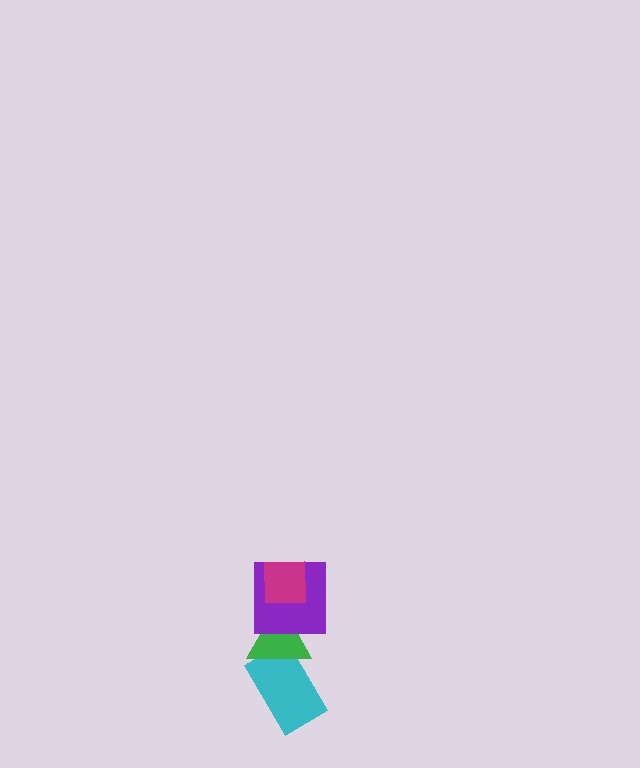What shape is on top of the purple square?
The magenta square is on top of the purple square.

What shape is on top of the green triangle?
The purple square is on top of the green triangle.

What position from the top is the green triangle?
The green triangle is 3rd from the top.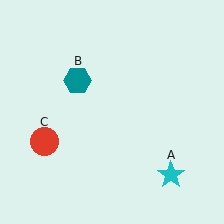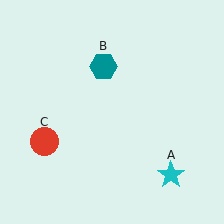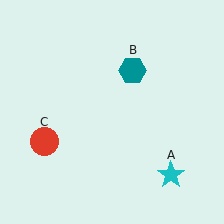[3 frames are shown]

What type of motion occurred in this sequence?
The teal hexagon (object B) rotated clockwise around the center of the scene.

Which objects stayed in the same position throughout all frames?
Cyan star (object A) and red circle (object C) remained stationary.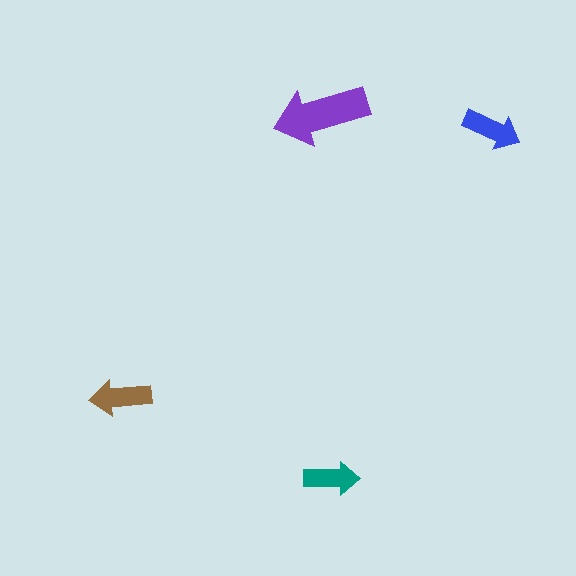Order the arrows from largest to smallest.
the purple one, the brown one, the blue one, the teal one.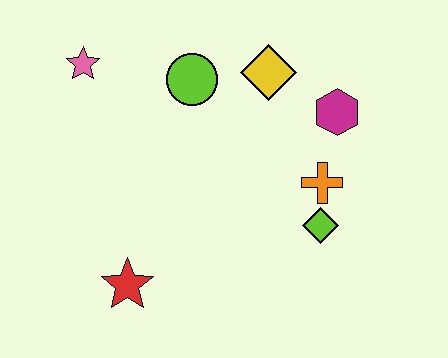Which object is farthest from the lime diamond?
The pink star is farthest from the lime diamond.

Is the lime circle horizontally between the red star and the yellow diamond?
Yes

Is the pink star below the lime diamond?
No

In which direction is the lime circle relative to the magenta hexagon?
The lime circle is to the left of the magenta hexagon.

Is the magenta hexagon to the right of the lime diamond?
Yes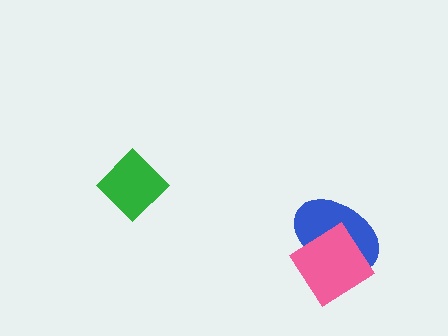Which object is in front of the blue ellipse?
The pink diamond is in front of the blue ellipse.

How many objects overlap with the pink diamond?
1 object overlaps with the pink diamond.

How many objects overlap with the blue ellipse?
1 object overlaps with the blue ellipse.